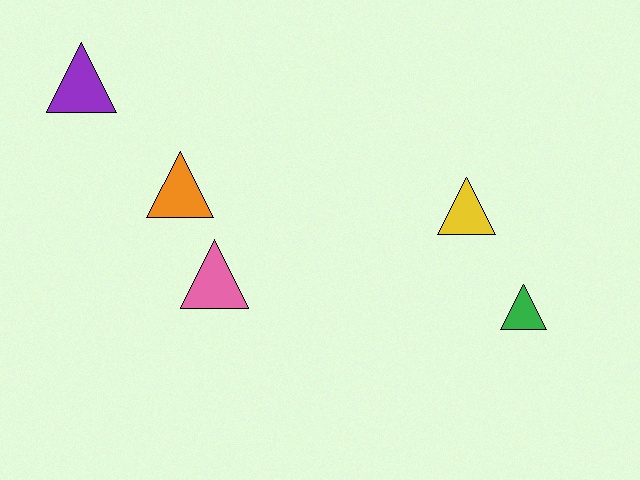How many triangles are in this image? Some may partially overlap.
There are 5 triangles.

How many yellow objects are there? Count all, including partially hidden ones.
There is 1 yellow object.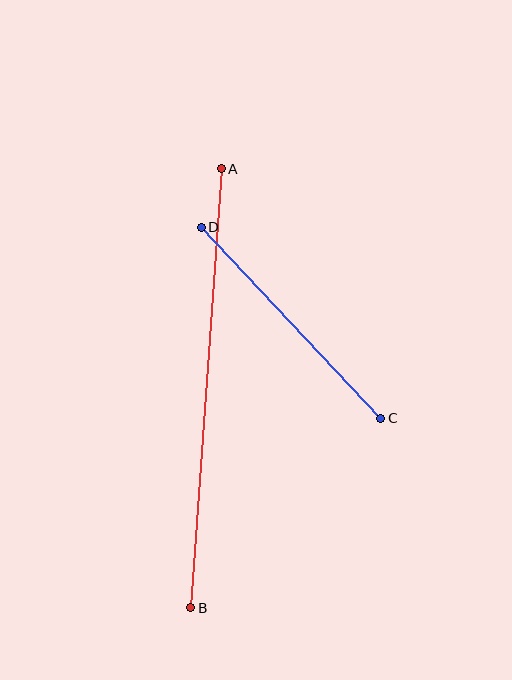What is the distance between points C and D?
The distance is approximately 262 pixels.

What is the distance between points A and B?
The distance is approximately 440 pixels.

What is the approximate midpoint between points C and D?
The midpoint is at approximately (291, 323) pixels.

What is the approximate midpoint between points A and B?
The midpoint is at approximately (206, 388) pixels.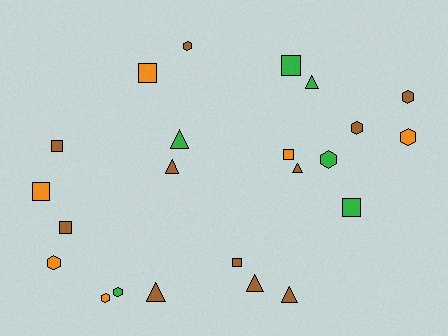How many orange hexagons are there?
There are 3 orange hexagons.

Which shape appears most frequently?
Hexagon, with 8 objects.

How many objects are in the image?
There are 23 objects.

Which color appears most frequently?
Brown, with 11 objects.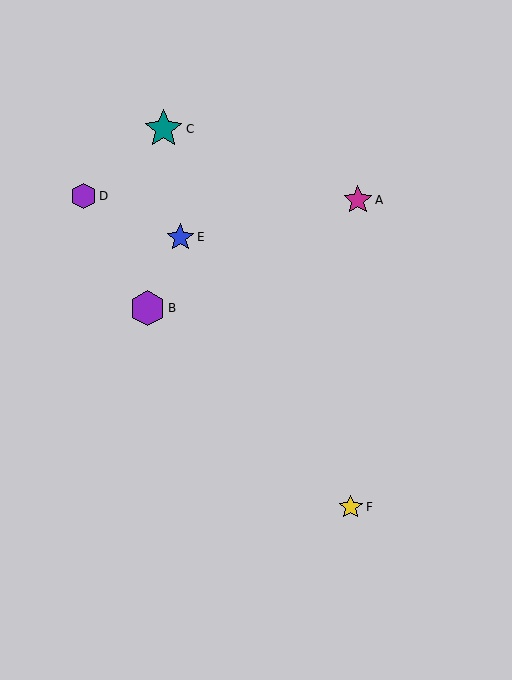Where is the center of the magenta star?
The center of the magenta star is at (358, 200).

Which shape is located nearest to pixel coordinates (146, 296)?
The purple hexagon (labeled B) at (147, 308) is nearest to that location.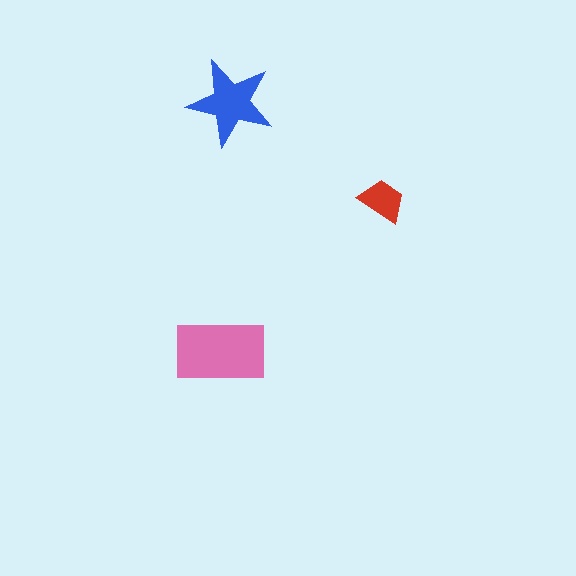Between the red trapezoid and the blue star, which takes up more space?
The blue star.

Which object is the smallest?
The red trapezoid.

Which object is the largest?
The pink rectangle.